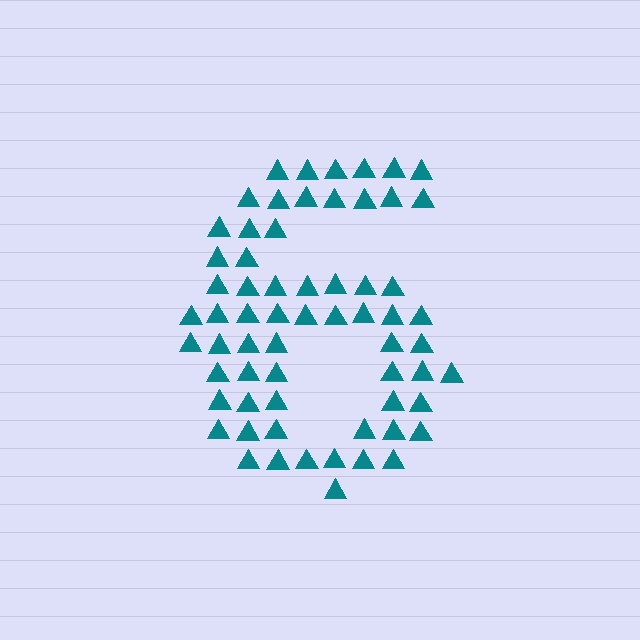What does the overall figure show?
The overall figure shows the digit 6.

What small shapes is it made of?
It is made of small triangles.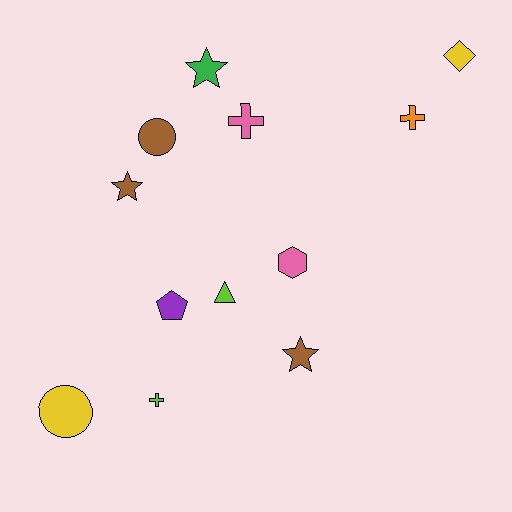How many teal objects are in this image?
There are no teal objects.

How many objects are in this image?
There are 12 objects.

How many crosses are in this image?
There are 3 crosses.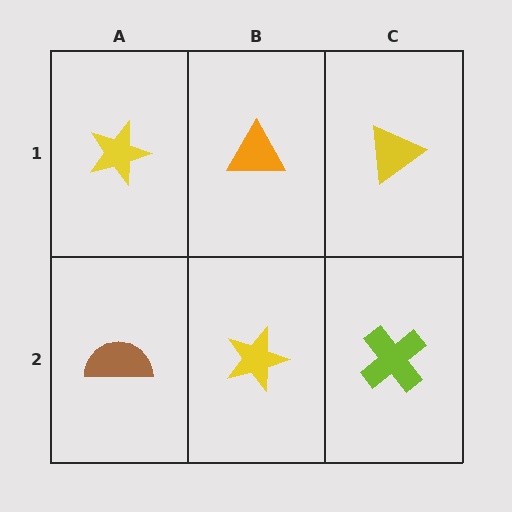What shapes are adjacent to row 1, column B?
A yellow star (row 2, column B), a yellow star (row 1, column A), a yellow triangle (row 1, column C).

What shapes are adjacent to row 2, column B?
An orange triangle (row 1, column B), a brown semicircle (row 2, column A), a lime cross (row 2, column C).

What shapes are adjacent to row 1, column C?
A lime cross (row 2, column C), an orange triangle (row 1, column B).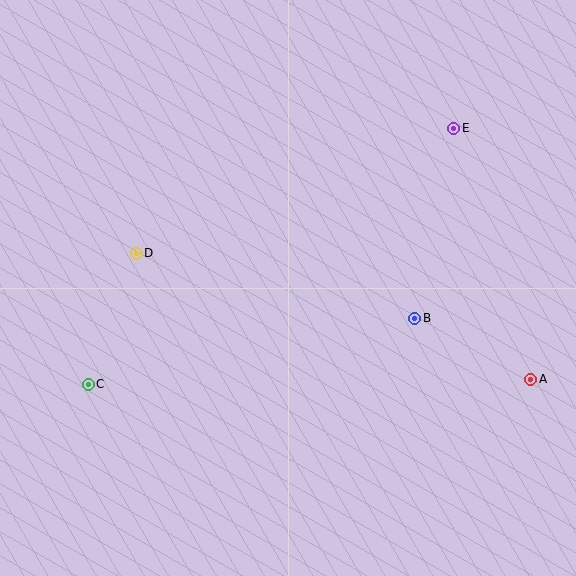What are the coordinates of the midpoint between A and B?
The midpoint between A and B is at (473, 349).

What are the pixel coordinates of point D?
Point D is at (136, 253).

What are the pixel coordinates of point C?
Point C is at (88, 384).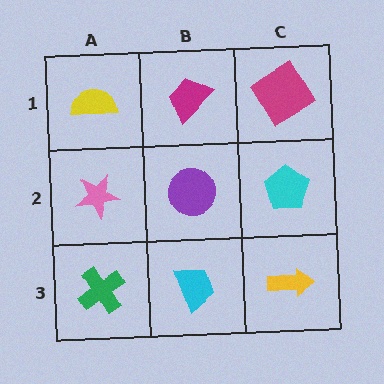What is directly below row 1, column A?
A pink star.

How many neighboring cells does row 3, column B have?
3.